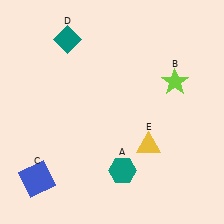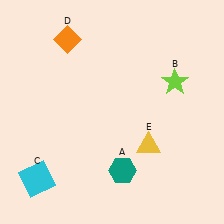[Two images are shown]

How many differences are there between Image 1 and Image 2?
There are 2 differences between the two images.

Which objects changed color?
C changed from blue to cyan. D changed from teal to orange.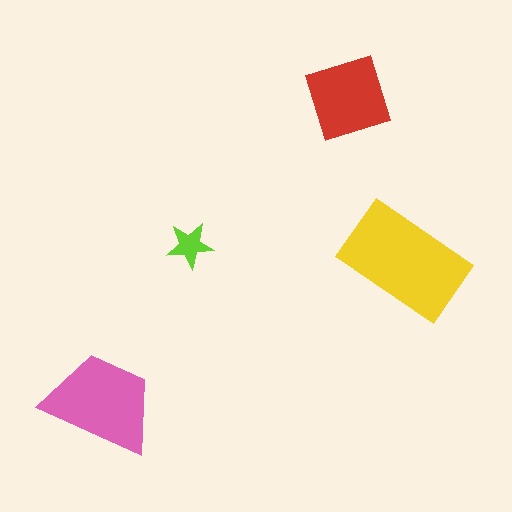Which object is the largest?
The yellow rectangle.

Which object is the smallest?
The lime star.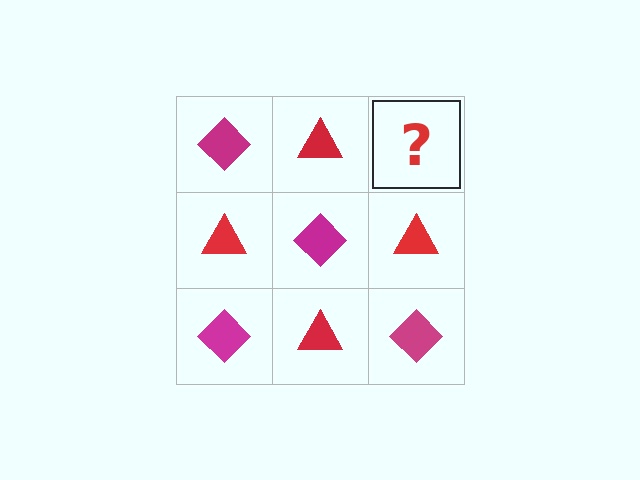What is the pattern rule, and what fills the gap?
The rule is that it alternates magenta diamond and red triangle in a checkerboard pattern. The gap should be filled with a magenta diamond.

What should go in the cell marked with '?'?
The missing cell should contain a magenta diamond.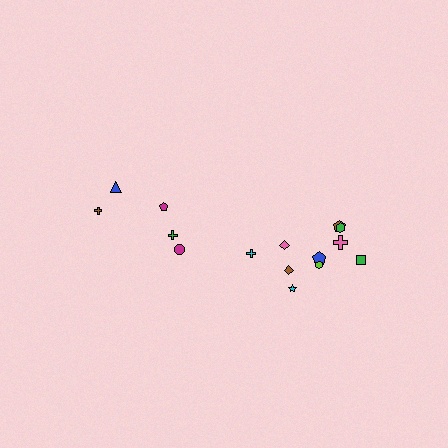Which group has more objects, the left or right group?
The right group.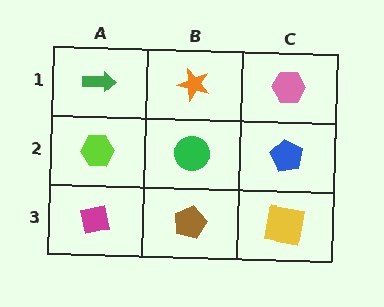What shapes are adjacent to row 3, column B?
A green circle (row 2, column B), a magenta square (row 3, column A), a yellow square (row 3, column C).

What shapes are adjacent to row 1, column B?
A green circle (row 2, column B), a green arrow (row 1, column A), a pink hexagon (row 1, column C).